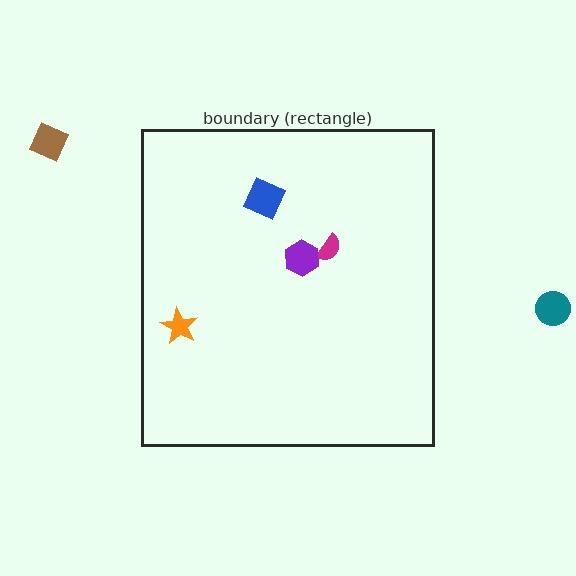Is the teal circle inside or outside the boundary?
Outside.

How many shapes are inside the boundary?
4 inside, 2 outside.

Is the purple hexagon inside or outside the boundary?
Inside.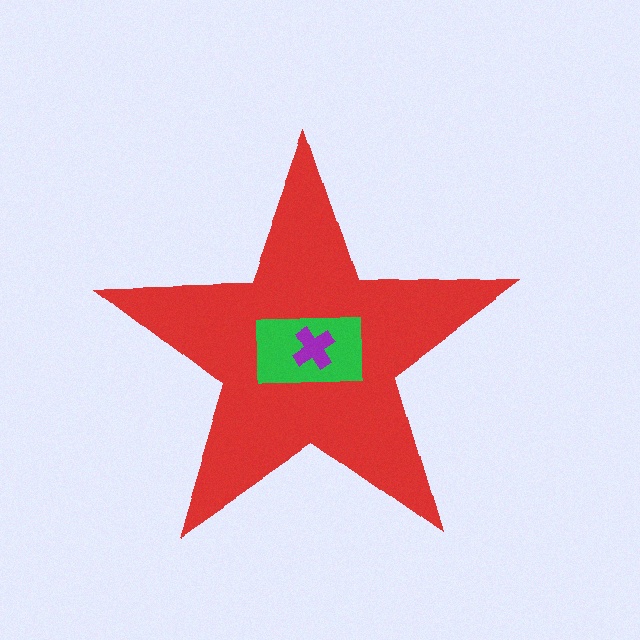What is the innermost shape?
The purple cross.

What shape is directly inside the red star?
The green rectangle.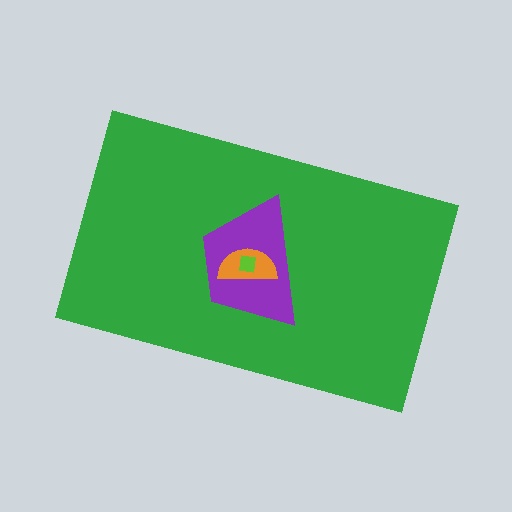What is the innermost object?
The lime square.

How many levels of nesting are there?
4.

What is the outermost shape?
The green rectangle.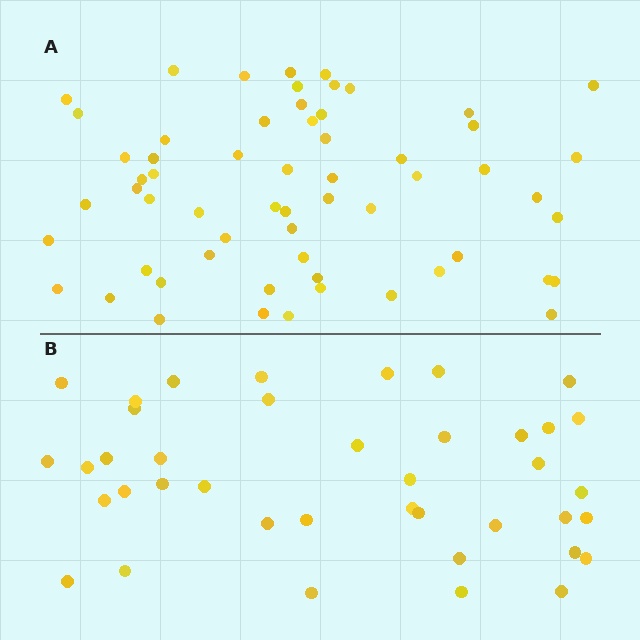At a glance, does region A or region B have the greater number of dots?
Region A (the top region) has more dots.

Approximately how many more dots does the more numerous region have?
Region A has approximately 20 more dots than region B.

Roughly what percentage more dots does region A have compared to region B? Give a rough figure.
About 50% more.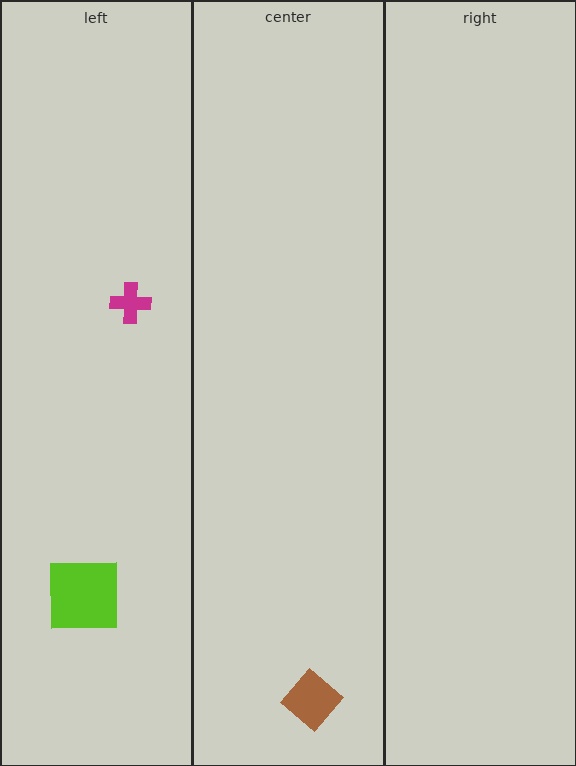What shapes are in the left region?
The lime square, the magenta cross.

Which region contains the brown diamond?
The center region.